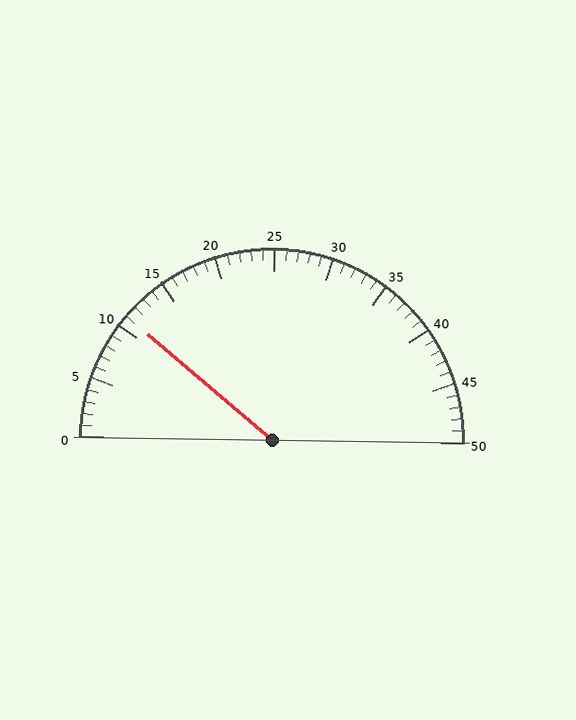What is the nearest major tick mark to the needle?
The nearest major tick mark is 10.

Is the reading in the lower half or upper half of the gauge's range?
The reading is in the lower half of the range (0 to 50).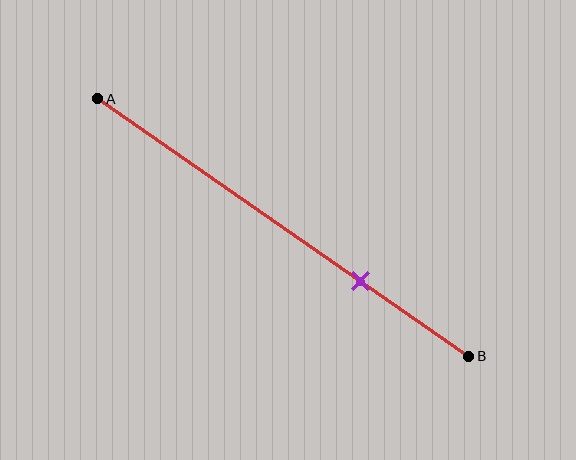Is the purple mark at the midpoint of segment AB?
No, the mark is at about 70% from A, not at the 50% midpoint.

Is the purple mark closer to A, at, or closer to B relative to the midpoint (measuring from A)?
The purple mark is closer to point B than the midpoint of segment AB.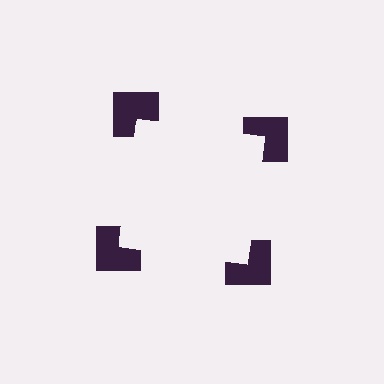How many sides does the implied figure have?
4 sides.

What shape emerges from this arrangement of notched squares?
An illusory square — its edges are inferred from the aligned wedge cuts in the notched squares, not physically drawn.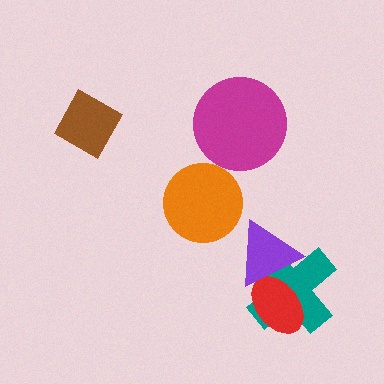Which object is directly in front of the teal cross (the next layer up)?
The red ellipse is directly in front of the teal cross.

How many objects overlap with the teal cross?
2 objects overlap with the teal cross.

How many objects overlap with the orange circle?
0 objects overlap with the orange circle.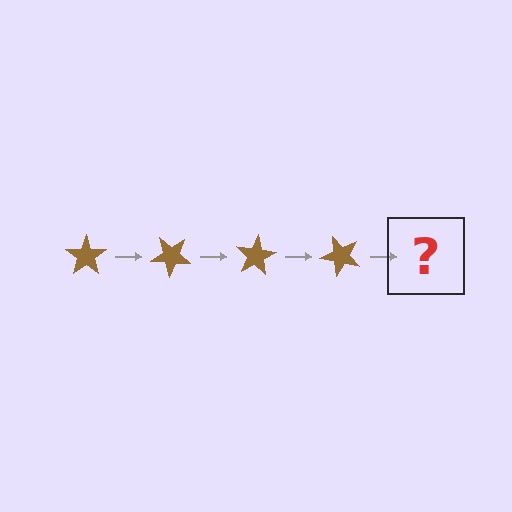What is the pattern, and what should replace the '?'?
The pattern is that the star rotates 40 degrees each step. The '?' should be a brown star rotated 160 degrees.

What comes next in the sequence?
The next element should be a brown star rotated 160 degrees.